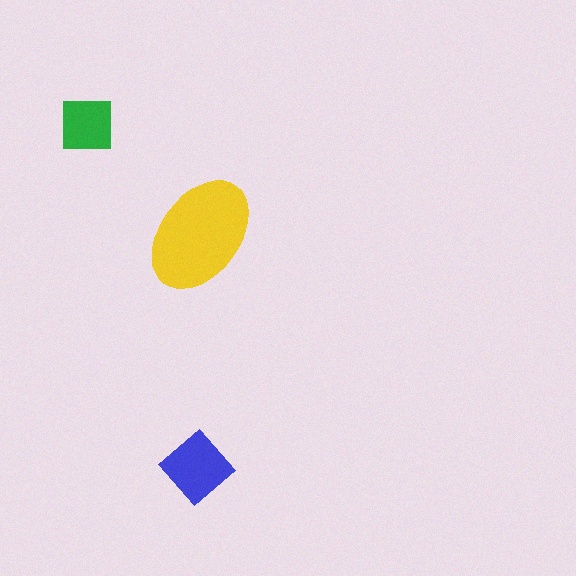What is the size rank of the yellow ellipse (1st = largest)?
1st.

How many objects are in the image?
There are 3 objects in the image.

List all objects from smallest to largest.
The green square, the blue diamond, the yellow ellipse.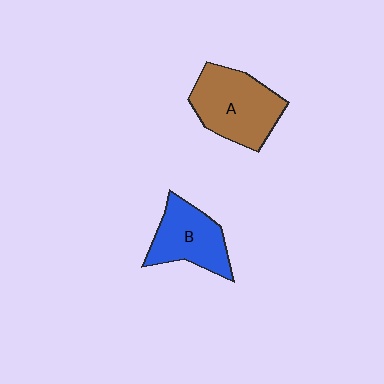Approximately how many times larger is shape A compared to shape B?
Approximately 1.3 times.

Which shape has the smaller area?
Shape B (blue).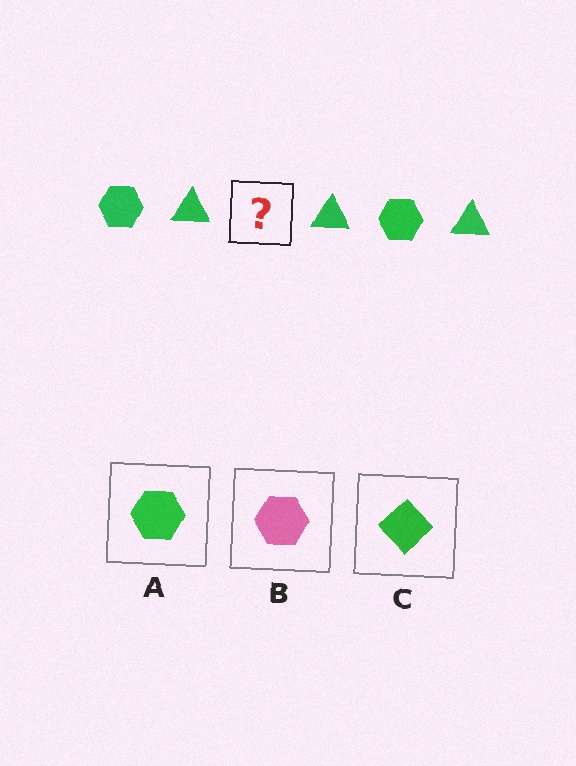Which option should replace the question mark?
Option A.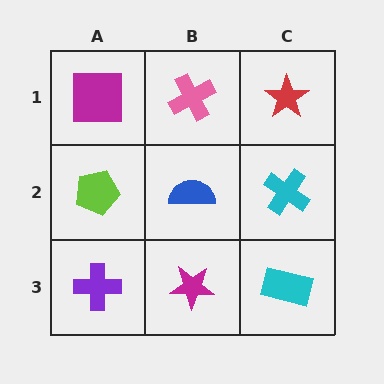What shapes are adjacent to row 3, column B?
A blue semicircle (row 2, column B), a purple cross (row 3, column A), a cyan rectangle (row 3, column C).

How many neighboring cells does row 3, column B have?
3.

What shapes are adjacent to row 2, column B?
A pink cross (row 1, column B), a magenta star (row 3, column B), a lime pentagon (row 2, column A), a cyan cross (row 2, column C).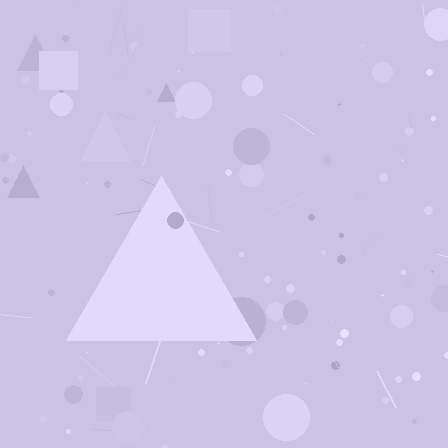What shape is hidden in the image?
A triangle is hidden in the image.